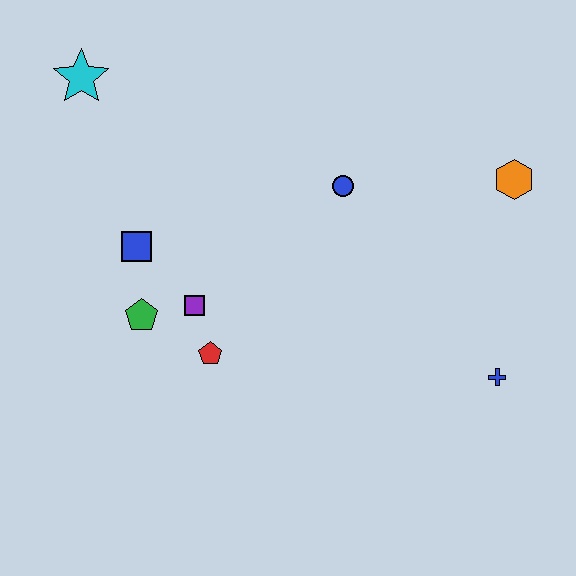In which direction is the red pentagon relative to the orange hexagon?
The red pentagon is to the left of the orange hexagon.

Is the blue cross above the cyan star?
No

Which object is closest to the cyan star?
The blue square is closest to the cyan star.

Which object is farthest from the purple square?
The orange hexagon is farthest from the purple square.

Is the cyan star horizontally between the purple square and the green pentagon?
No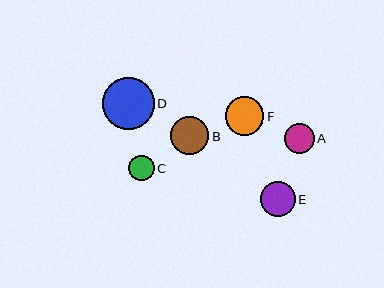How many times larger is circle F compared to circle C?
Circle F is approximately 1.5 times the size of circle C.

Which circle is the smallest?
Circle C is the smallest with a size of approximately 26 pixels.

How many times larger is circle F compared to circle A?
Circle F is approximately 1.3 times the size of circle A.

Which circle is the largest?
Circle D is the largest with a size of approximately 52 pixels.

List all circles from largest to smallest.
From largest to smallest: D, F, B, E, A, C.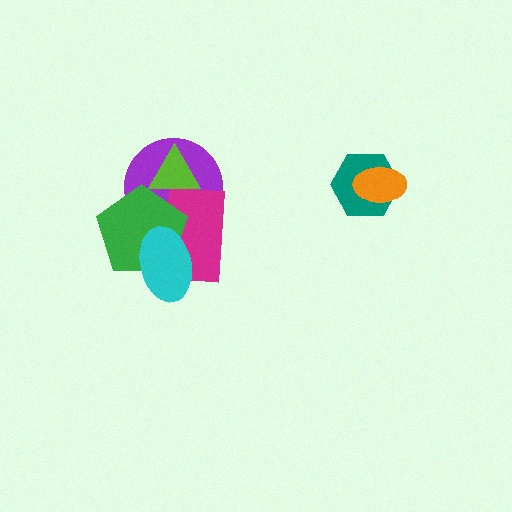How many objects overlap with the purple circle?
4 objects overlap with the purple circle.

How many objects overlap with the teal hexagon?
1 object overlaps with the teal hexagon.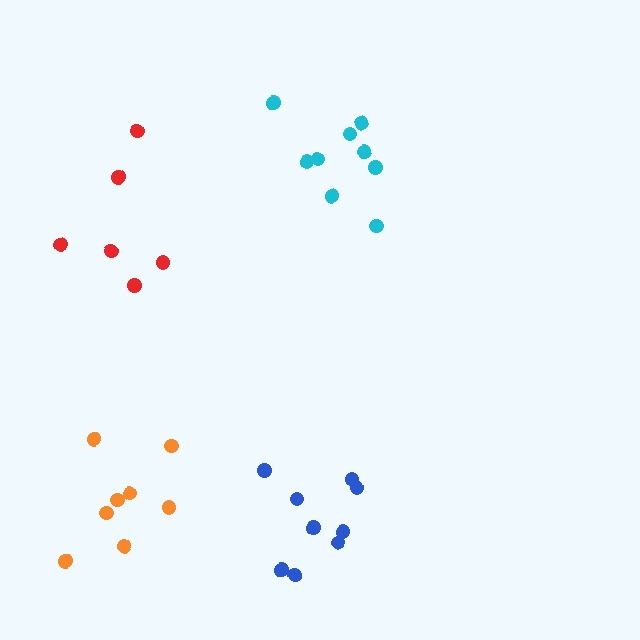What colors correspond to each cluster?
The clusters are colored: red, cyan, orange, blue.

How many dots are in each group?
Group 1: 6 dots, Group 2: 9 dots, Group 3: 8 dots, Group 4: 9 dots (32 total).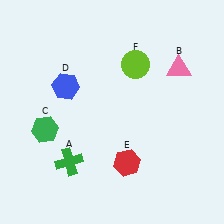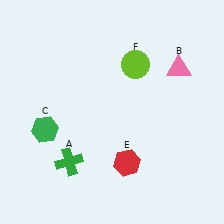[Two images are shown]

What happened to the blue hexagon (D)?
The blue hexagon (D) was removed in Image 2. It was in the top-left area of Image 1.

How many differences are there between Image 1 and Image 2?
There is 1 difference between the two images.